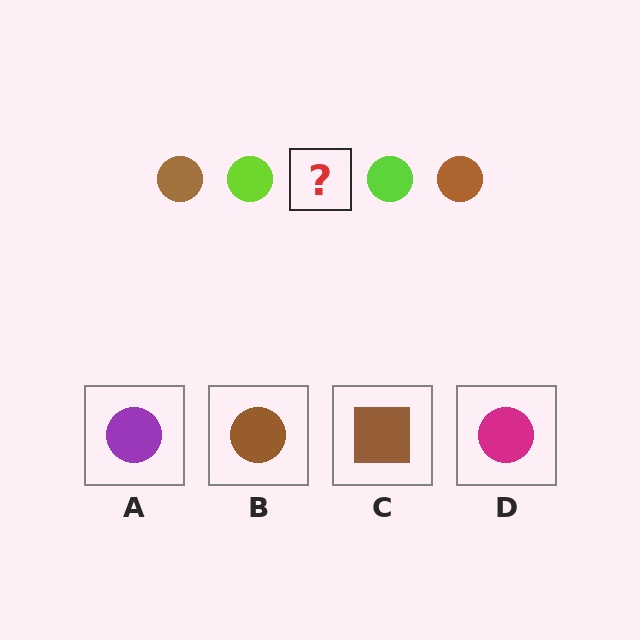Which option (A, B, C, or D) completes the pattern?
B.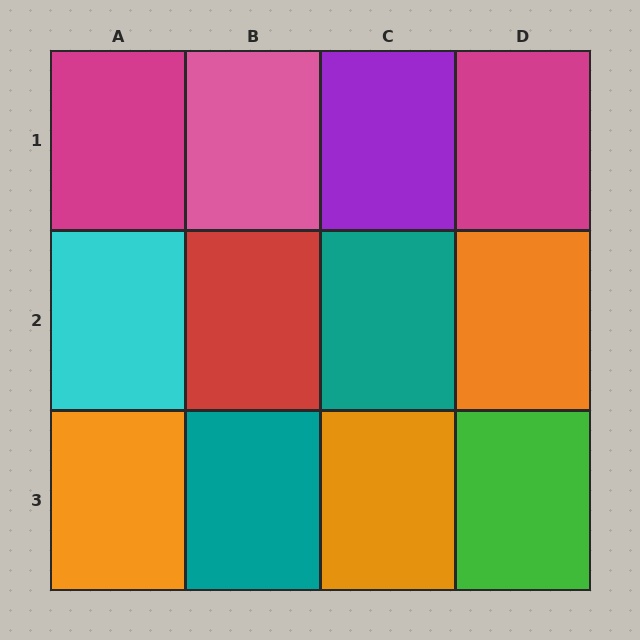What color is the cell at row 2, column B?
Red.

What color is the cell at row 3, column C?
Orange.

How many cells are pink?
1 cell is pink.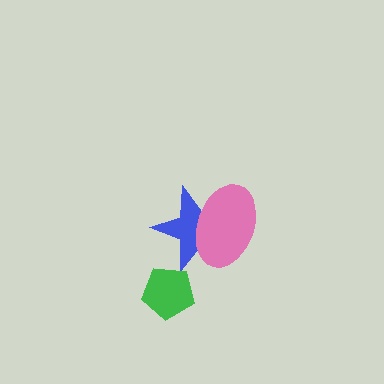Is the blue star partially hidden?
Yes, it is partially covered by another shape.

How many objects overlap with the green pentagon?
0 objects overlap with the green pentagon.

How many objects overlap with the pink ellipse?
1 object overlaps with the pink ellipse.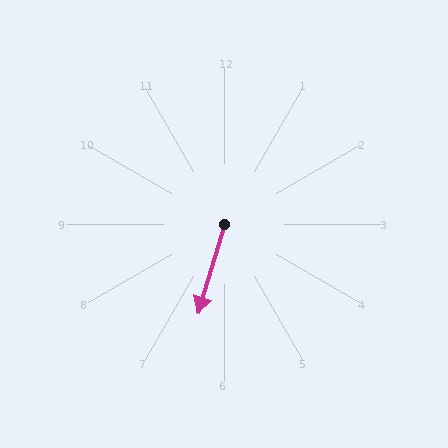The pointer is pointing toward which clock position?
Roughly 7 o'clock.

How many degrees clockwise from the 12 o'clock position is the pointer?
Approximately 197 degrees.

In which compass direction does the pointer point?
South.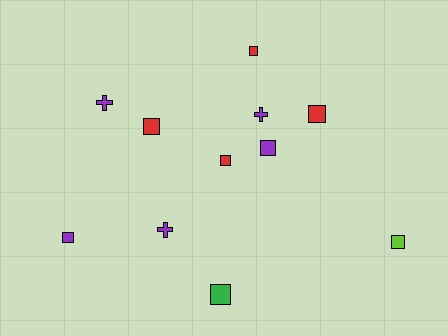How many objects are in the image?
There are 11 objects.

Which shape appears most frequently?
Square, with 8 objects.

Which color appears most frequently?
Purple, with 5 objects.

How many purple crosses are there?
There are 3 purple crosses.